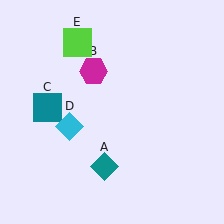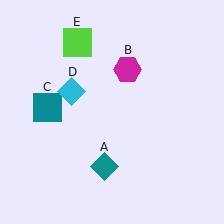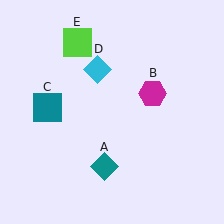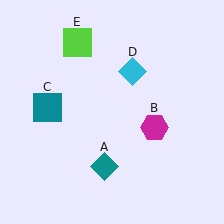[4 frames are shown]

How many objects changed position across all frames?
2 objects changed position: magenta hexagon (object B), cyan diamond (object D).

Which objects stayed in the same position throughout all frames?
Teal diamond (object A) and teal square (object C) and lime square (object E) remained stationary.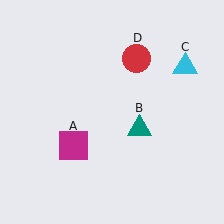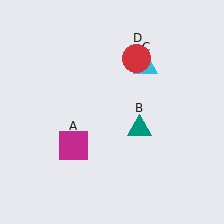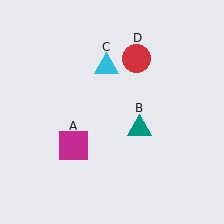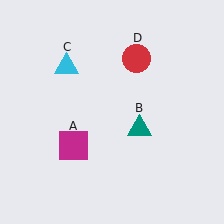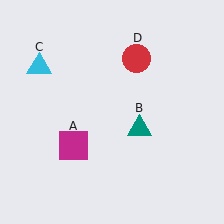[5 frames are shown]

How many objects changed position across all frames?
1 object changed position: cyan triangle (object C).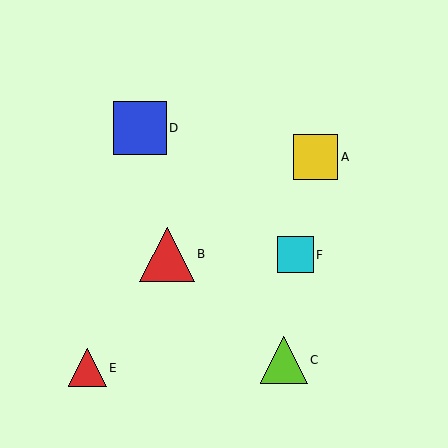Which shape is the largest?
The red triangle (labeled B) is the largest.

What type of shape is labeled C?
Shape C is a lime triangle.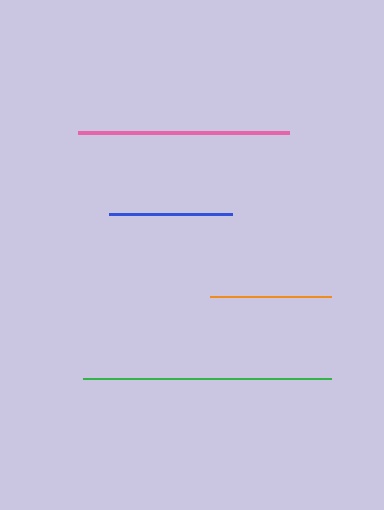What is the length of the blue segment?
The blue segment is approximately 122 pixels long.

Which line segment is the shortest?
The orange line is the shortest at approximately 121 pixels.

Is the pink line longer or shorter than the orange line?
The pink line is longer than the orange line.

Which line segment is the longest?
The green line is the longest at approximately 247 pixels.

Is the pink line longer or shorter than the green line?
The green line is longer than the pink line.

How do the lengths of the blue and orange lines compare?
The blue and orange lines are approximately the same length.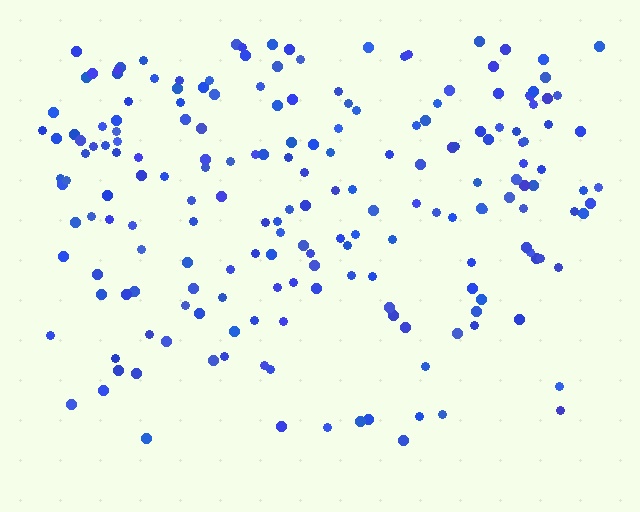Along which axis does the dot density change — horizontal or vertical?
Vertical.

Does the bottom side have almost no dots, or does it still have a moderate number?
Still a moderate number, just noticeably fewer than the top.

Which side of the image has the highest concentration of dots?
The top.